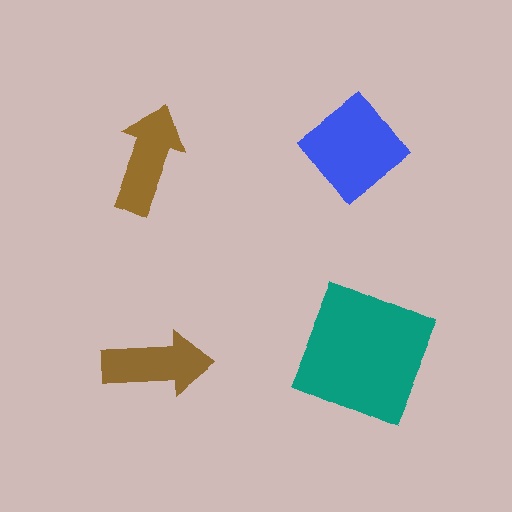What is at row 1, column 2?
A blue diamond.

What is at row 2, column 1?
A brown arrow.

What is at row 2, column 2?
A teal square.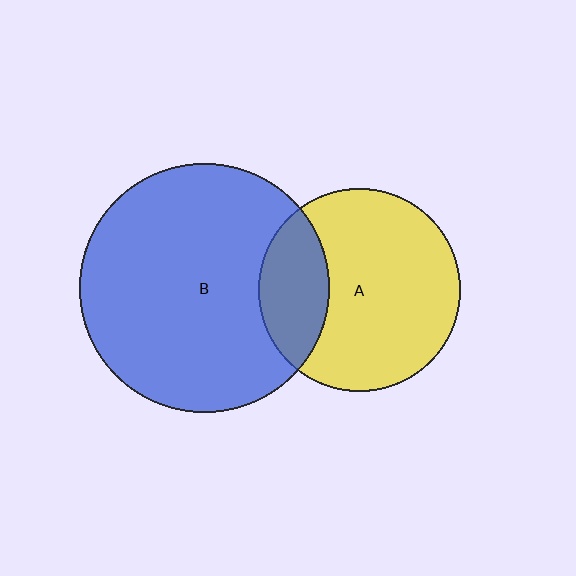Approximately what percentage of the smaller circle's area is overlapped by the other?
Approximately 25%.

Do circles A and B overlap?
Yes.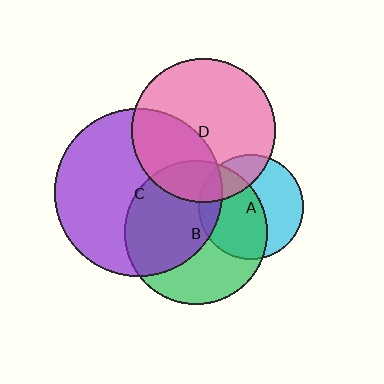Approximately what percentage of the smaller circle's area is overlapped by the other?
Approximately 25%.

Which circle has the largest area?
Circle C (purple).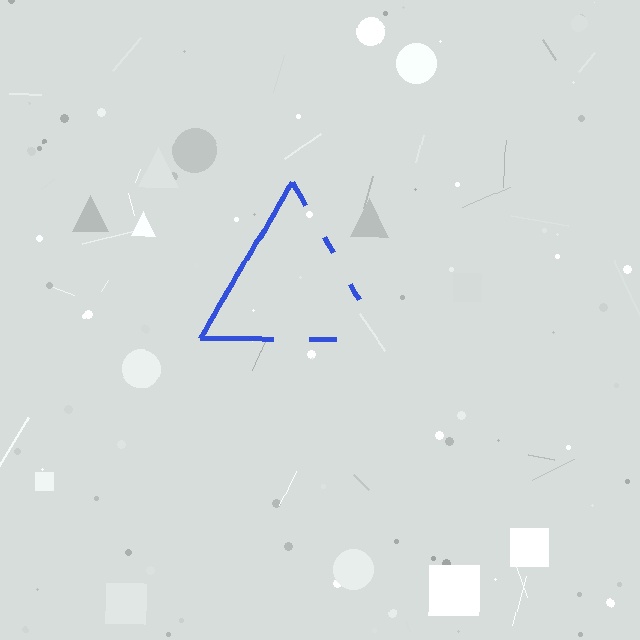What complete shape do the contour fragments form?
The contour fragments form a triangle.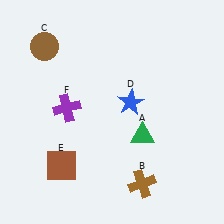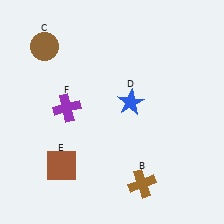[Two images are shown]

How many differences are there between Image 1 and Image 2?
There is 1 difference between the two images.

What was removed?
The green triangle (A) was removed in Image 2.